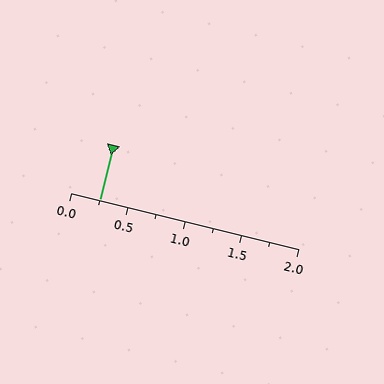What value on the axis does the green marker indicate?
The marker indicates approximately 0.25.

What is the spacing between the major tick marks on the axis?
The major ticks are spaced 0.5 apart.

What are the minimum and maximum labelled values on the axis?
The axis runs from 0.0 to 2.0.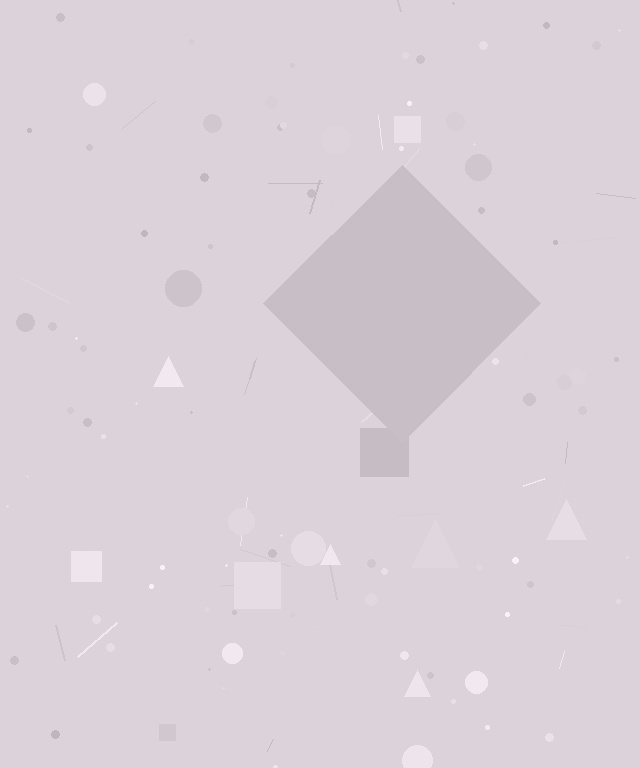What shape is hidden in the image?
A diamond is hidden in the image.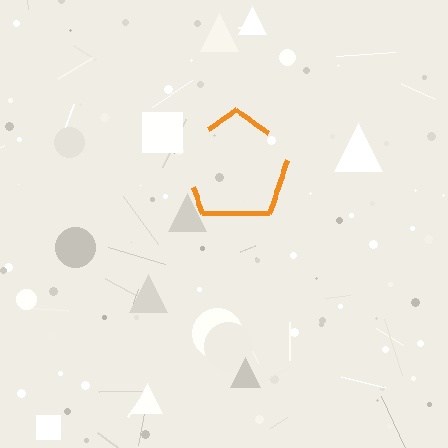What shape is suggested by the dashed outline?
The dashed outline suggests a pentagon.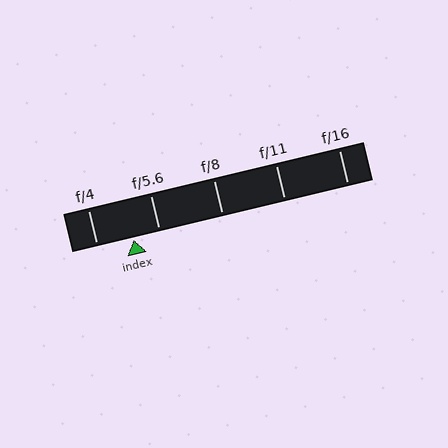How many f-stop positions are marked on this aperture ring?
There are 5 f-stop positions marked.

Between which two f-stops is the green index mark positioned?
The index mark is between f/4 and f/5.6.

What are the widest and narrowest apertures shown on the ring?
The widest aperture shown is f/4 and the narrowest is f/16.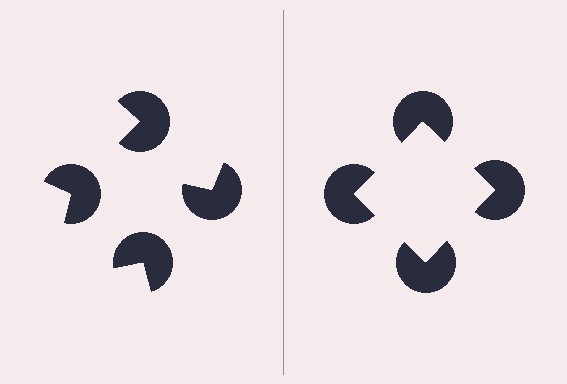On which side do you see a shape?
An illusory square appears on the right side. On the left side the wedge cuts are rotated, so no coherent shape forms.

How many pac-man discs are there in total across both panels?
8 — 4 on each side.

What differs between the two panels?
The pac-man discs are positioned identically on both sides; only the wedge orientations differ. On the right they align to a square; on the left they are misaligned.